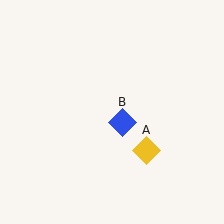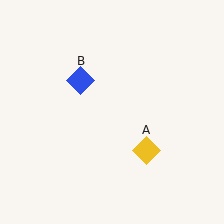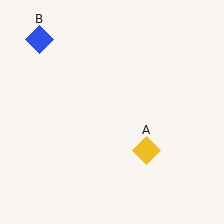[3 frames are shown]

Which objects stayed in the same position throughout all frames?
Yellow diamond (object A) remained stationary.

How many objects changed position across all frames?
1 object changed position: blue diamond (object B).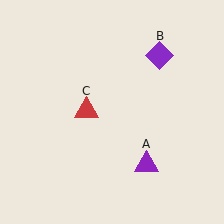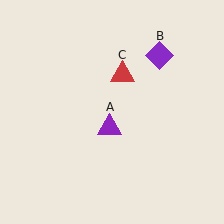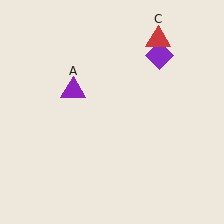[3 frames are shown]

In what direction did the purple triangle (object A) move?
The purple triangle (object A) moved up and to the left.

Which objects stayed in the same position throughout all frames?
Purple diamond (object B) remained stationary.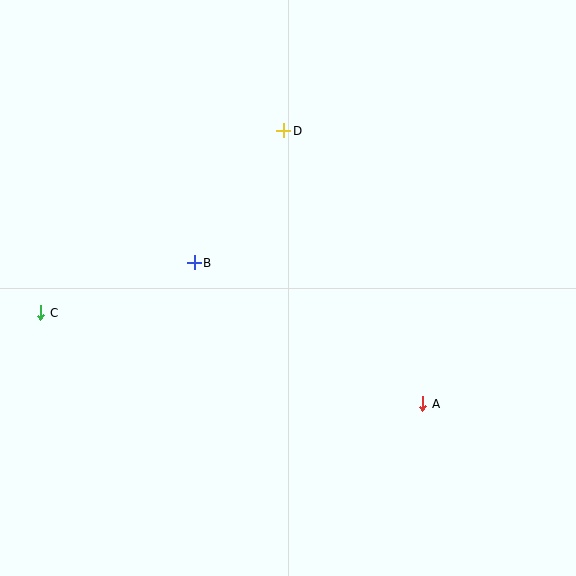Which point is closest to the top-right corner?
Point D is closest to the top-right corner.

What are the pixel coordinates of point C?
Point C is at (41, 313).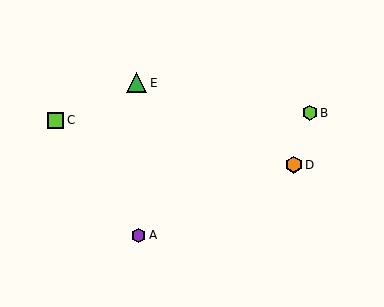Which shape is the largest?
The green triangle (labeled E) is the largest.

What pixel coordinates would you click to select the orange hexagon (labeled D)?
Click at (294, 165) to select the orange hexagon D.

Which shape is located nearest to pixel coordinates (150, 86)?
The green triangle (labeled E) at (136, 83) is nearest to that location.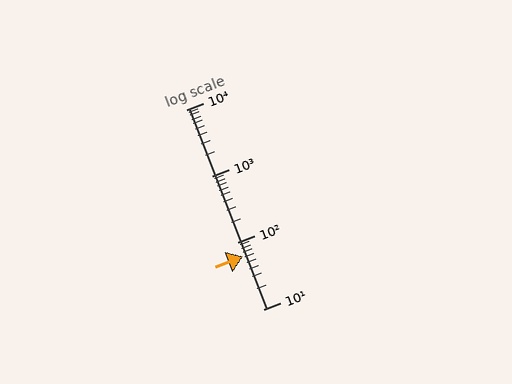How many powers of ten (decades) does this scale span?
The scale spans 3 decades, from 10 to 10000.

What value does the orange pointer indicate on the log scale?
The pointer indicates approximately 62.